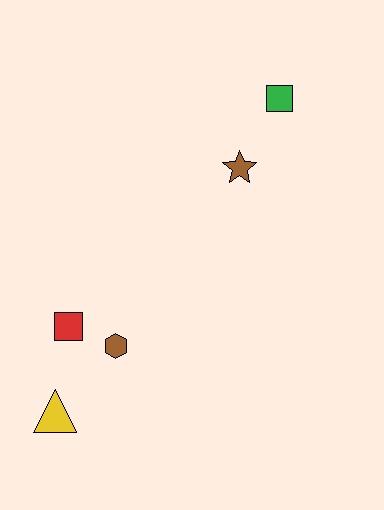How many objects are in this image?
There are 5 objects.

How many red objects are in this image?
There is 1 red object.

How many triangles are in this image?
There is 1 triangle.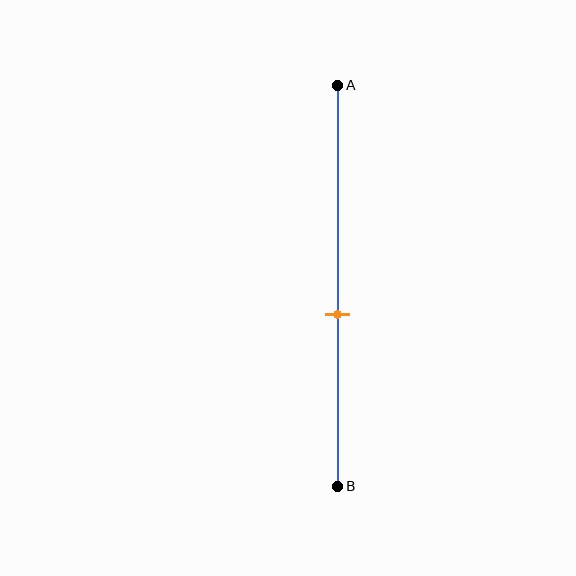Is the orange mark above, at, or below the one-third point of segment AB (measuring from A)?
The orange mark is below the one-third point of segment AB.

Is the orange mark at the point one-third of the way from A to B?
No, the mark is at about 55% from A, not at the 33% one-third point.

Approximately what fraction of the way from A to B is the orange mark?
The orange mark is approximately 55% of the way from A to B.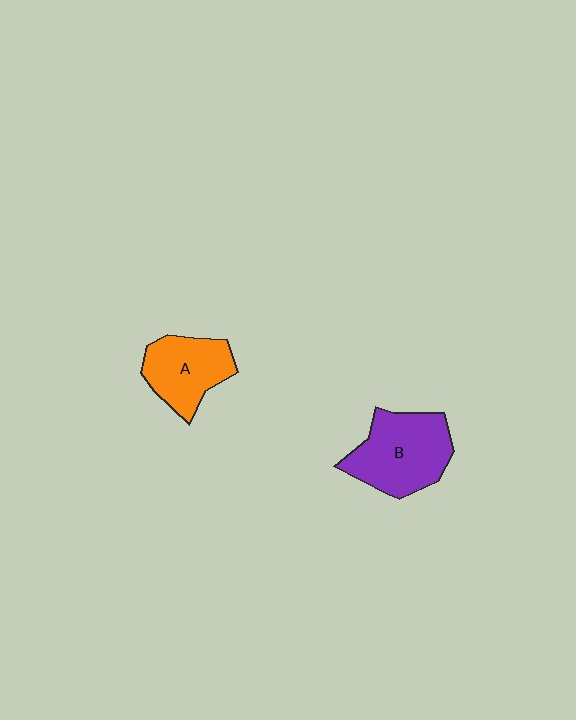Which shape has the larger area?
Shape B (purple).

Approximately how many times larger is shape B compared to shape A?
Approximately 1.3 times.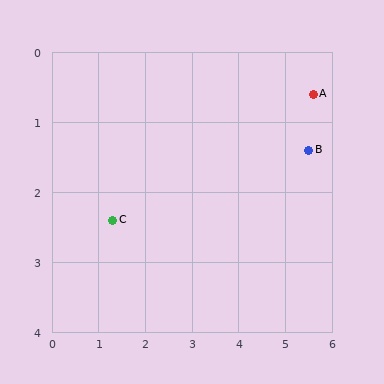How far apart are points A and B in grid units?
Points A and B are about 0.8 grid units apart.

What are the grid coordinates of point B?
Point B is at approximately (5.5, 1.4).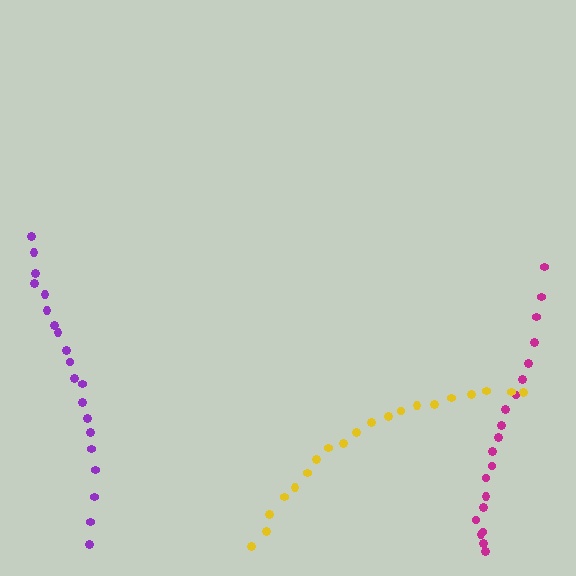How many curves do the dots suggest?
There are 3 distinct paths.